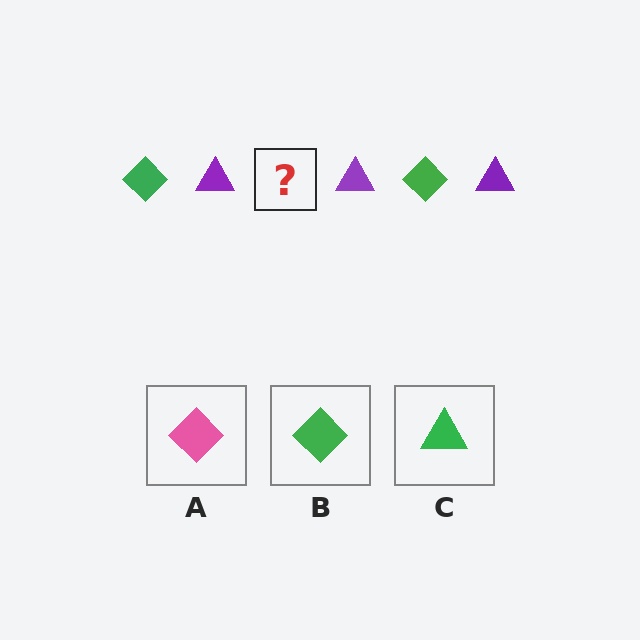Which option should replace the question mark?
Option B.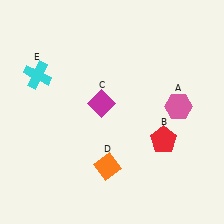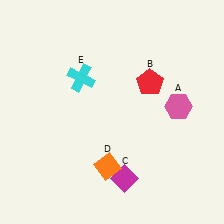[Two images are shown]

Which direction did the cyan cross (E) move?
The cyan cross (E) moved right.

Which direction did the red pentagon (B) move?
The red pentagon (B) moved up.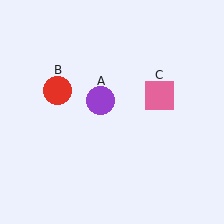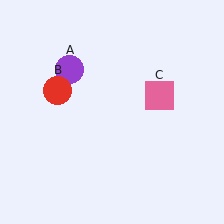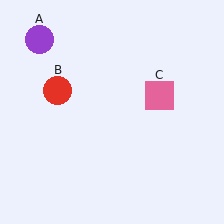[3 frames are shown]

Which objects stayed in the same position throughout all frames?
Red circle (object B) and pink square (object C) remained stationary.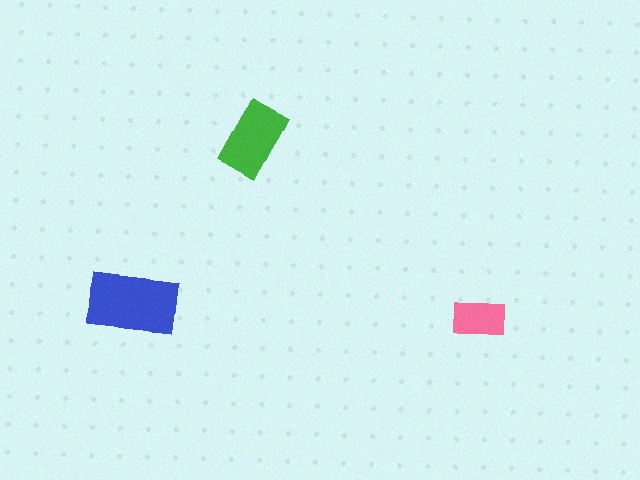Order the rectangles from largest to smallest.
the blue one, the green one, the pink one.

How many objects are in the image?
There are 3 objects in the image.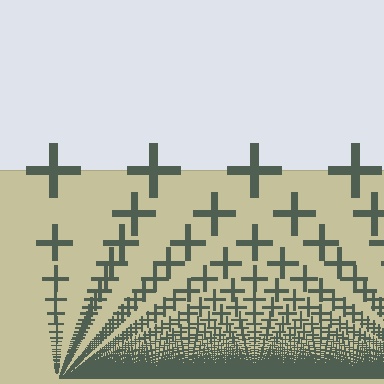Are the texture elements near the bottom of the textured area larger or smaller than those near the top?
Smaller. The gradient is inverted — elements near the bottom are smaller and denser.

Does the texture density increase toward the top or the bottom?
Density increases toward the bottom.